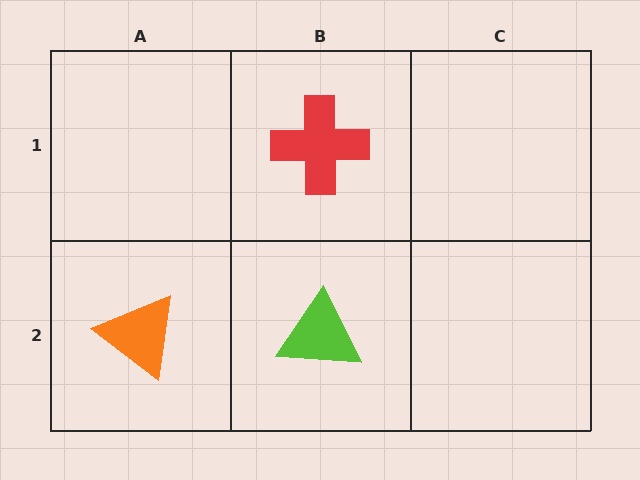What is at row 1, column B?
A red cross.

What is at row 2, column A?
An orange triangle.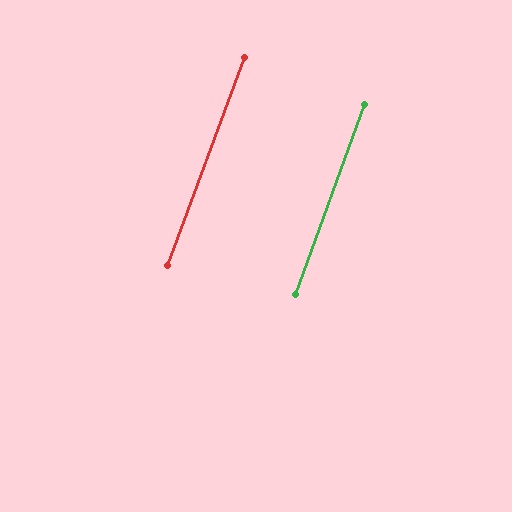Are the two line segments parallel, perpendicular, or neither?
Parallel — their directions differ by only 0.2°.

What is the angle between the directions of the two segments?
Approximately 0 degrees.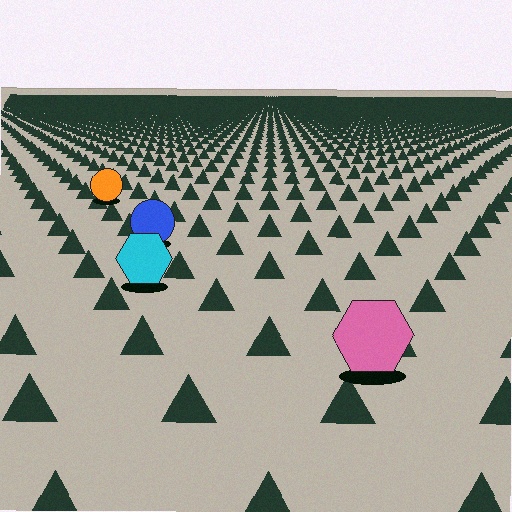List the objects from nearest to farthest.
From nearest to farthest: the pink hexagon, the cyan hexagon, the blue circle, the orange circle.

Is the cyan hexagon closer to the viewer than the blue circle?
Yes. The cyan hexagon is closer — you can tell from the texture gradient: the ground texture is coarser near it.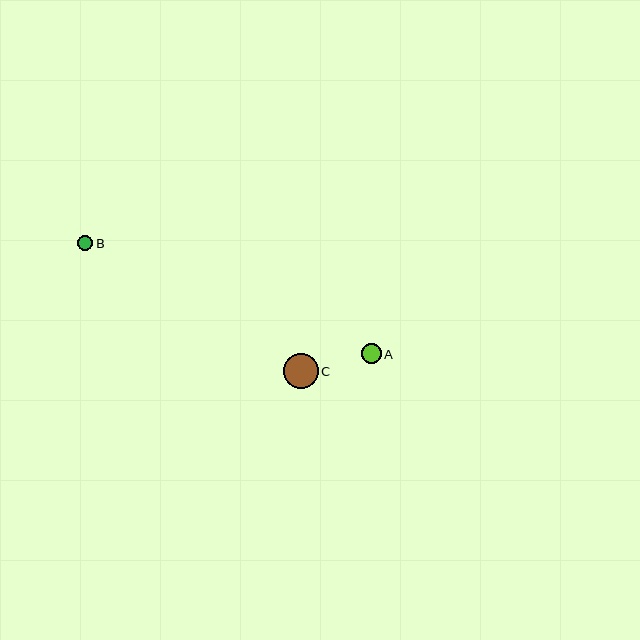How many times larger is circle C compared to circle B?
Circle C is approximately 2.3 times the size of circle B.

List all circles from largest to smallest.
From largest to smallest: C, A, B.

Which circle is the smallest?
Circle B is the smallest with a size of approximately 15 pixels.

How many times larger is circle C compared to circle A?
Circle C is approximately 1.8 times the size of circle A.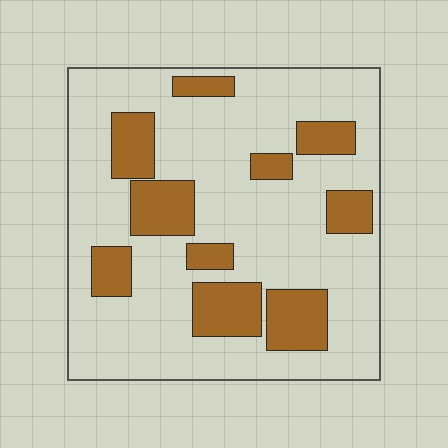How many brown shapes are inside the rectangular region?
10.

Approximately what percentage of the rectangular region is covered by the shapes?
Approximately 25%.